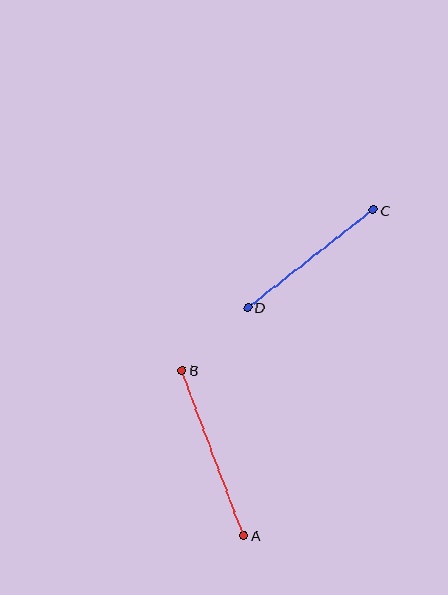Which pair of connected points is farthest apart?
Points A and B are farthest apart.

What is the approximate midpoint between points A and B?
The midpoint is at approximately (213, 453) pixels.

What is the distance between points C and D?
The distance is approximately 159 pixels.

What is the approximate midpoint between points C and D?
The midpoint is at approximately (311, 259) pixels.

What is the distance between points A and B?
The distance is approximately 177 pixels.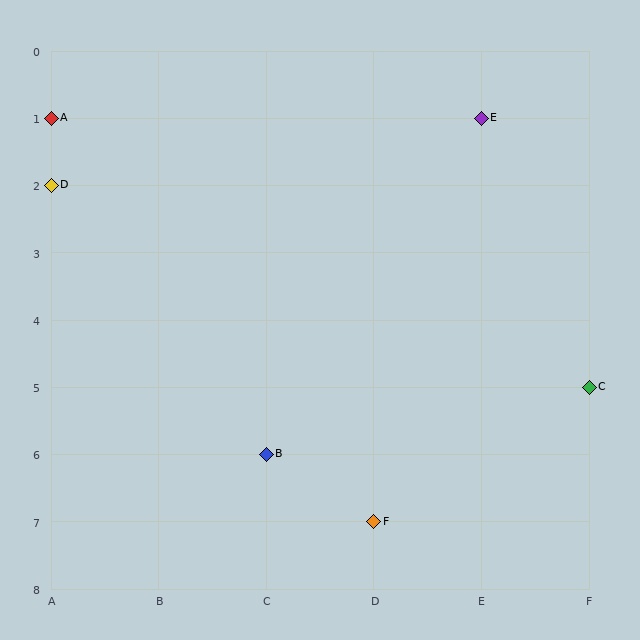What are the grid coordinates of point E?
Point E is at grid coordinates (E, 1).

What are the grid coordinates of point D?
Point D is at grid coordinates (A, 2).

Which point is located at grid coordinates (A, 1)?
Point A is at (A, 1).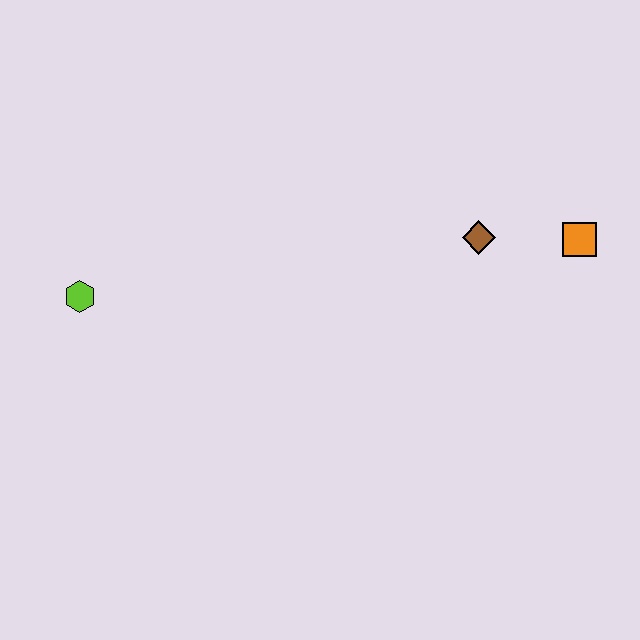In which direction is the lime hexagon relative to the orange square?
The lime hexagon is to the left of the orange square.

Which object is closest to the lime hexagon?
The brown diamond is closest to the lime hexagon.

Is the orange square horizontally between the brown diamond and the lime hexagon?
No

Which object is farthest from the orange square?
The lime hexagon is farthest from the orange square.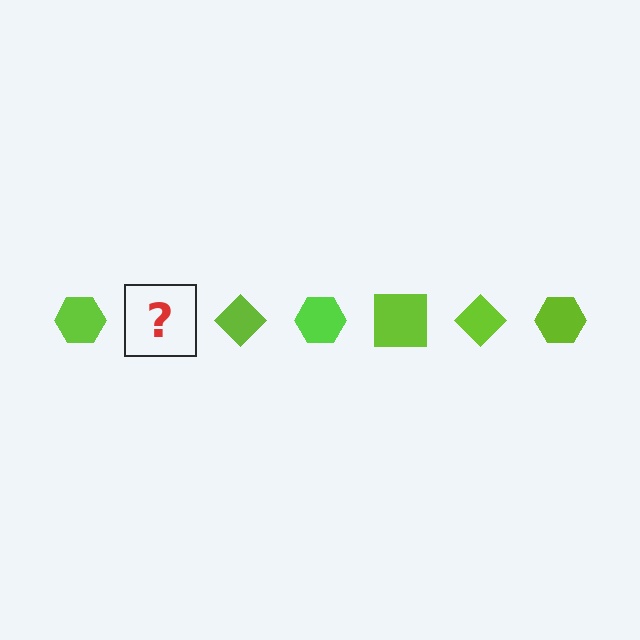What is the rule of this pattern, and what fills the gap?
The rule is that the pattern cycles through hexagon, square, diamond shapes in lime. The gap should be filled with a lime square.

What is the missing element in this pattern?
The missing element is a lime square.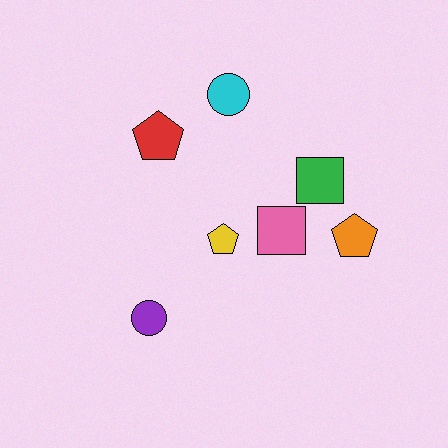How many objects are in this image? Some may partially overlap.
There are 7 objects.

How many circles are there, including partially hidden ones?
There are 2 circles.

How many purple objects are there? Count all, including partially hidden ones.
There is 1 purple object.